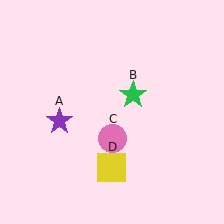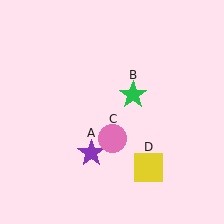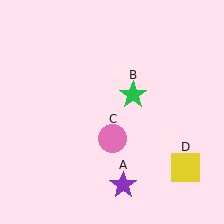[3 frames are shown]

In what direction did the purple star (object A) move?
The purple star (object A) moved down and to the right.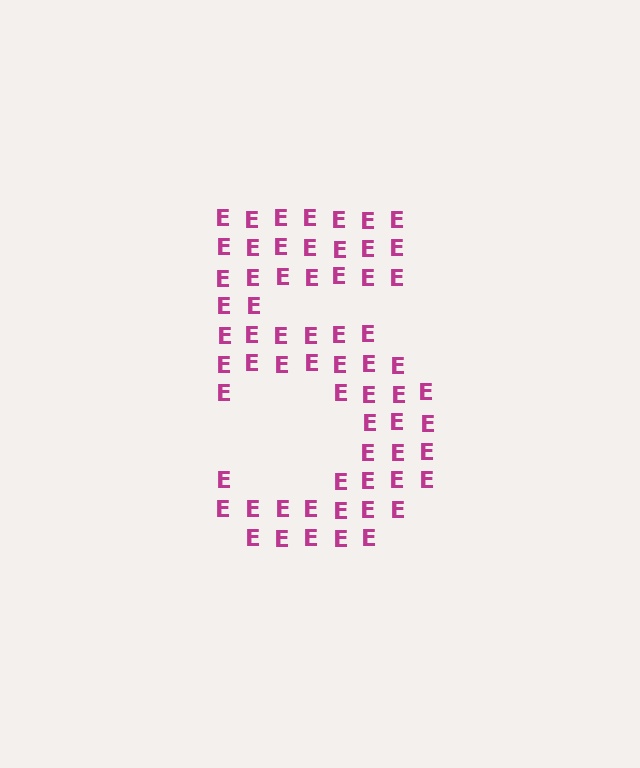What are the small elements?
The small elements are letter E's.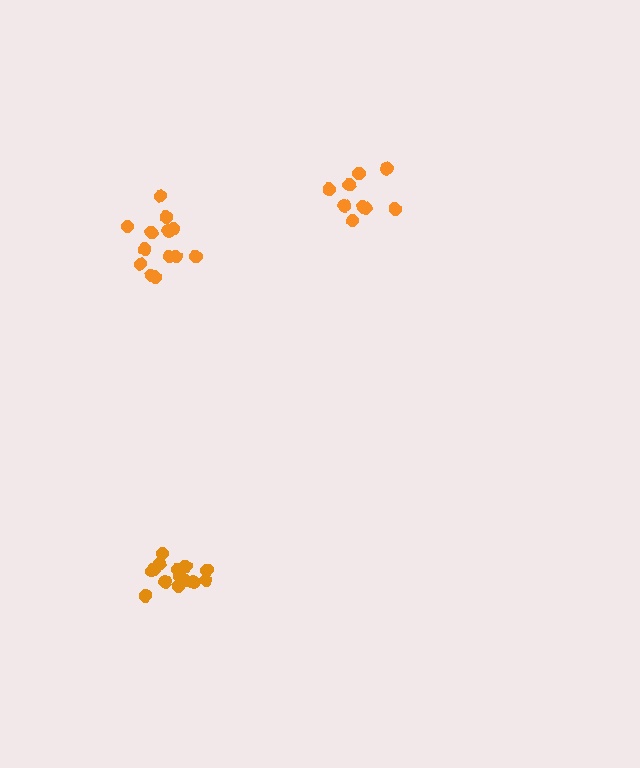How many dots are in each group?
Group 1: 14 dots, Group 2: 14 dots, Group 3: 9 dots (37 total).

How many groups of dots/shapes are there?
There are 3 groups.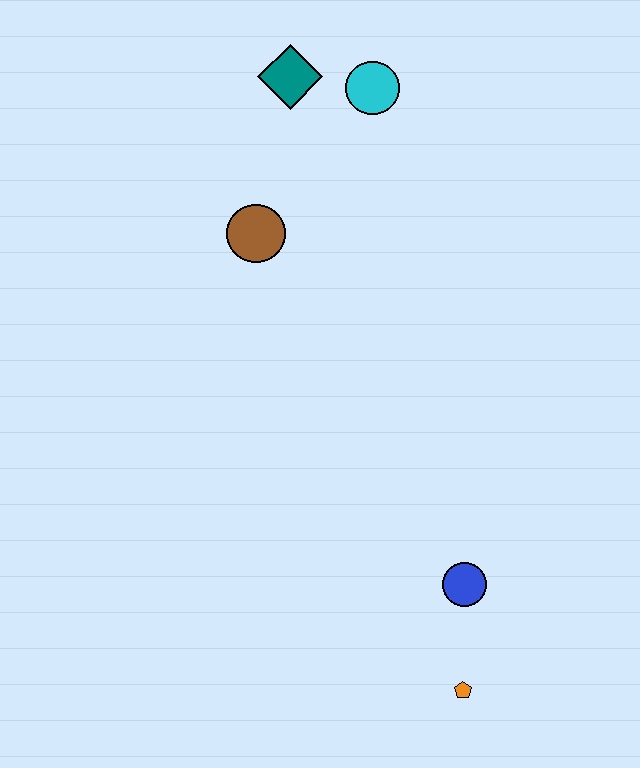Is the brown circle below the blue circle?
No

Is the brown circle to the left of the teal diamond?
Yes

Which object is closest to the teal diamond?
The cyan circle is closest to the teal diamond.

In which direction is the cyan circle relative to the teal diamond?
The cyan circle is to the right of the teal diamond.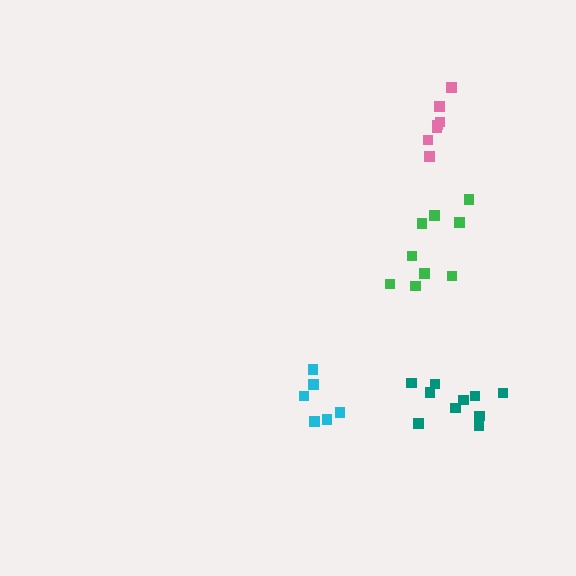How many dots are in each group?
Group 1: 9 dots, Group 2: 6 dots, Group 3: 7 dots, Group 4: 10 dots (32 total).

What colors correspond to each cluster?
The clusters are colored: green, cyan, pink, teal.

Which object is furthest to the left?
The cyan cluster is leftmost.